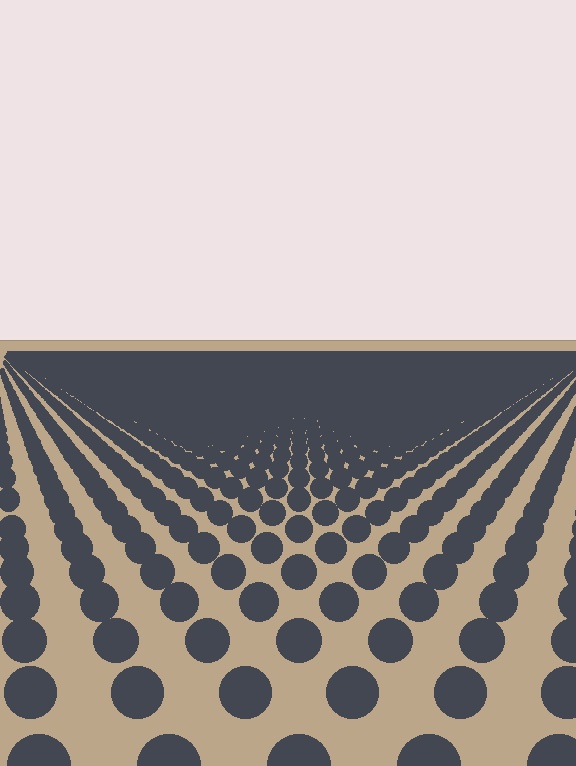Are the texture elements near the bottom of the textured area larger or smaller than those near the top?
Larger. Near the bottom, elements are closer to the viewer and appear at a bigger on-screen size.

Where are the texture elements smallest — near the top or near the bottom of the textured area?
Near the top.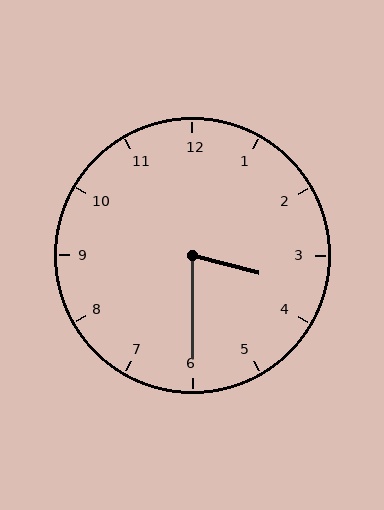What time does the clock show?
3:30.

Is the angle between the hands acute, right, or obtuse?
It is acute.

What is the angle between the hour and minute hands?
Approximately 75 degrees.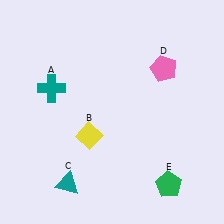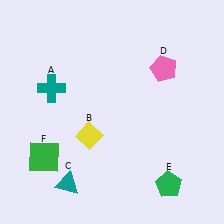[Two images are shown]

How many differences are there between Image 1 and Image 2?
There is 1 difference between the two images.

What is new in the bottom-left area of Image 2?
A green square (F) was added in the bottom-left area of Image 2.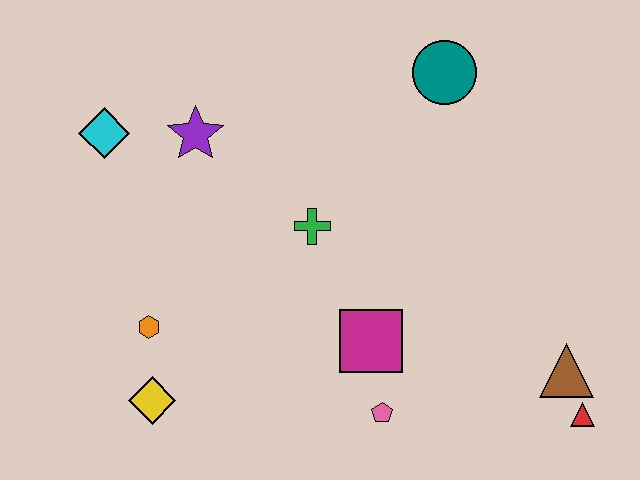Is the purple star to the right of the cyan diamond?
Yes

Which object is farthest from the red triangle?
The cyan diamond is farthest from the red triangle.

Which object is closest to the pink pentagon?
The magenta square is closest to the pink pentagon.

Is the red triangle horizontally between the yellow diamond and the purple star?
No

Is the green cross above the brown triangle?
Yes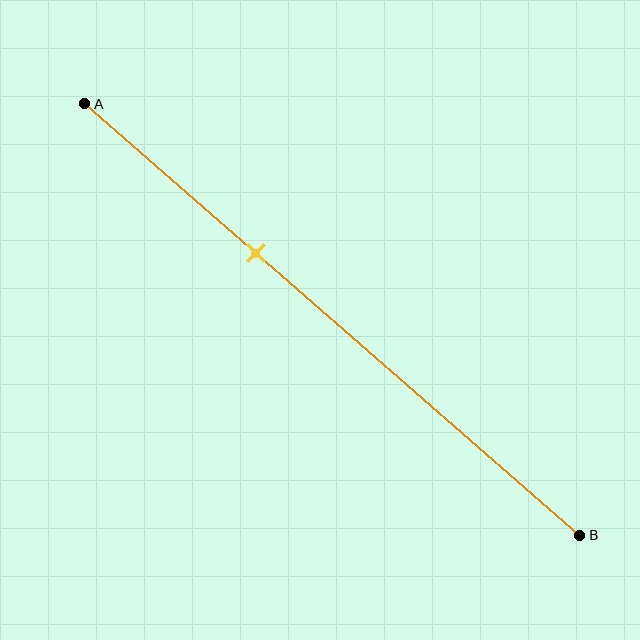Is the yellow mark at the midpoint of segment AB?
No, the mark is at about 35% from A, not at the 50% midpoint.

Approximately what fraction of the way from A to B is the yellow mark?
The yellow mark is approximately 35% of the way from A to B.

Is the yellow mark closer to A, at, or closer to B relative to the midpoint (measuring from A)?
The yellow mark is closer to point A than the midpoint of segment AB.